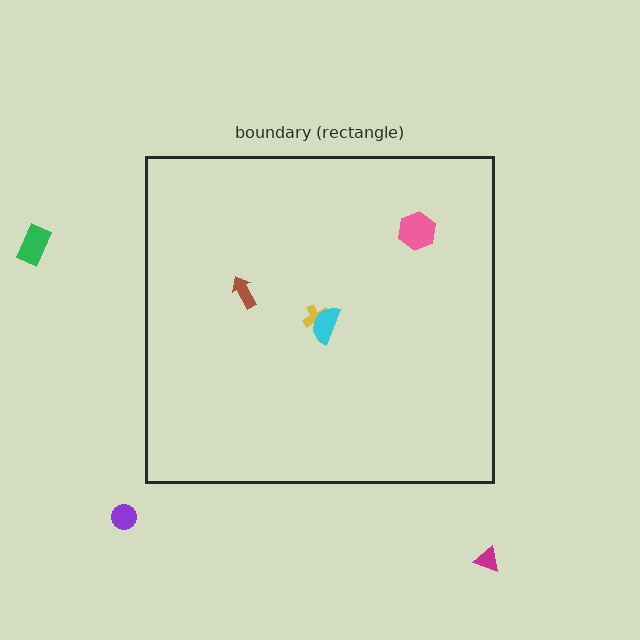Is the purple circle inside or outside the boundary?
Outside.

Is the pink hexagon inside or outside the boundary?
Inside.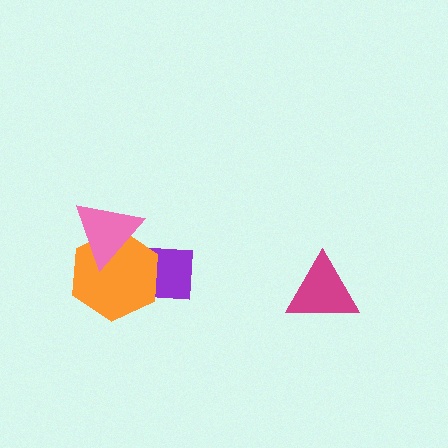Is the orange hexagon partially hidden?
Yes, it is partially covered by another shape.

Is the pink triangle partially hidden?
No, no other shape covers it.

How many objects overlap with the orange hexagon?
2 objects overlap with the orange hexagon.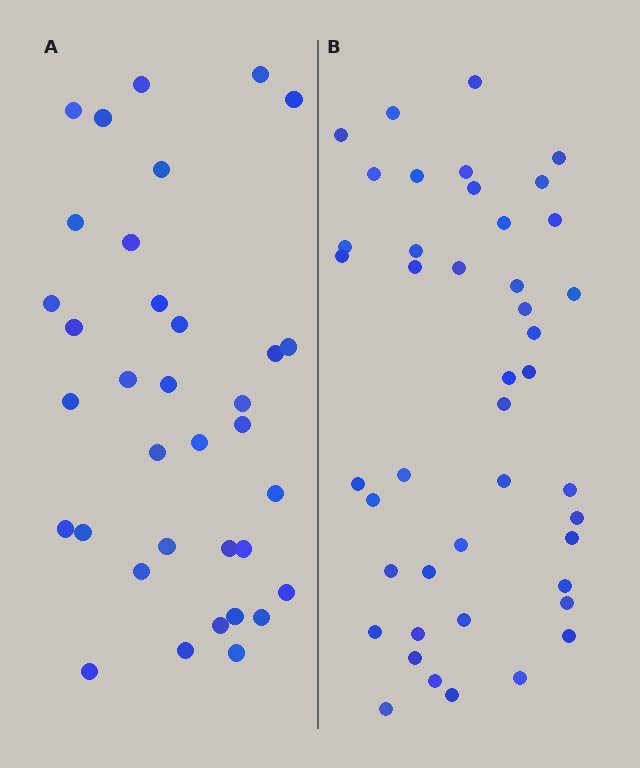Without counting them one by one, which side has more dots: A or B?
Region B (the right region) has more dots.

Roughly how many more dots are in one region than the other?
Region B has roughly 8 or so more dots than region A.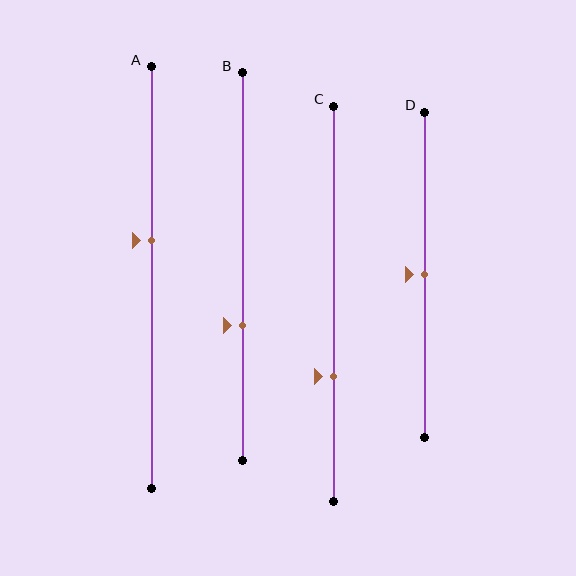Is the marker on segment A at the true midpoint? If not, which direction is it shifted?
No, the marker on segment A is shifted upward by about 9% of the segment length.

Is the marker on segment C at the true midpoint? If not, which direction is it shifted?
No, the marker on segment C is shifted downward by about 18% of the segment length.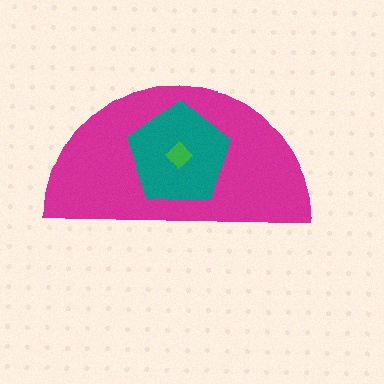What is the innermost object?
The green diamond.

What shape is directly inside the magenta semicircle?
The teal pentagon.